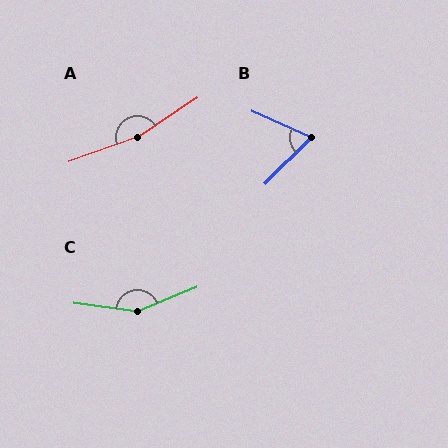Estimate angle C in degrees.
Approximately 150 degrees.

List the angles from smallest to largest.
B (69°), C (150°), A (166°).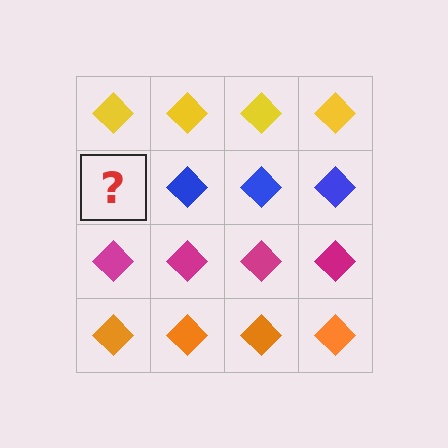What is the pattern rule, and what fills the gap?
The rule is that each row has a consistent color. The gap should be filled with a blue diamond.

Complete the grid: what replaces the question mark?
The question mark should be replaced with a blue diamond.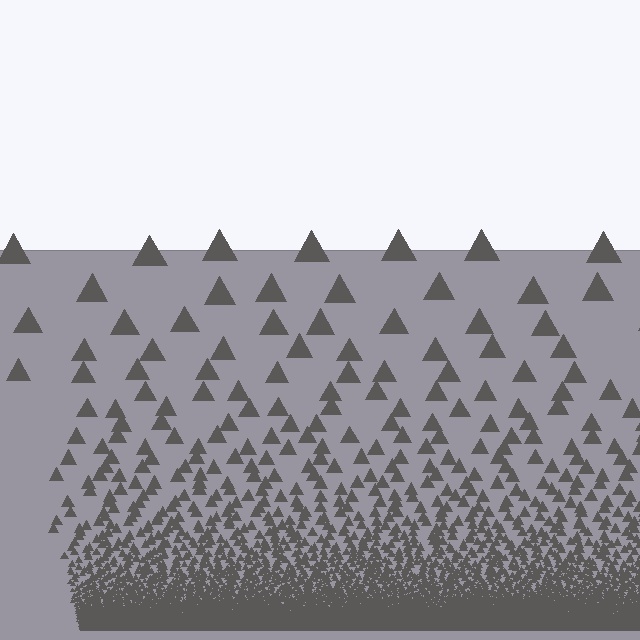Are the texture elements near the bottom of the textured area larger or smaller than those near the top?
Smaller. The gradient is inverted — elements near the bottom are smaller and denser.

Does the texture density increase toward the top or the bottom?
Density increases toward the bottom.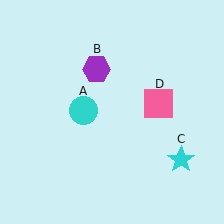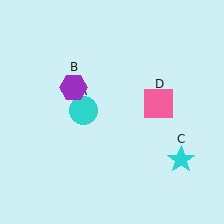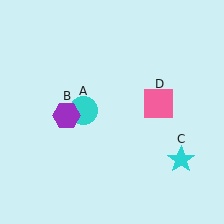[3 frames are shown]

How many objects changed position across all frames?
1 object changed position: purple hexagon (object B).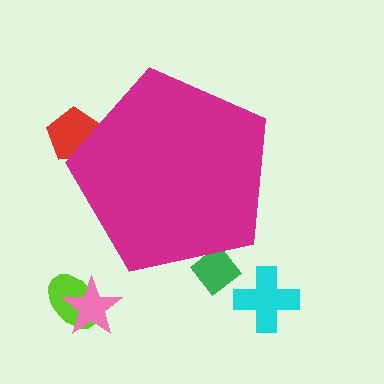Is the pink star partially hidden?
No, the pink star is fully visible.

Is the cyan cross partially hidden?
No, the cyan cross is fully visible.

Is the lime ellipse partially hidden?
No, the lime ellipse is fully visible.